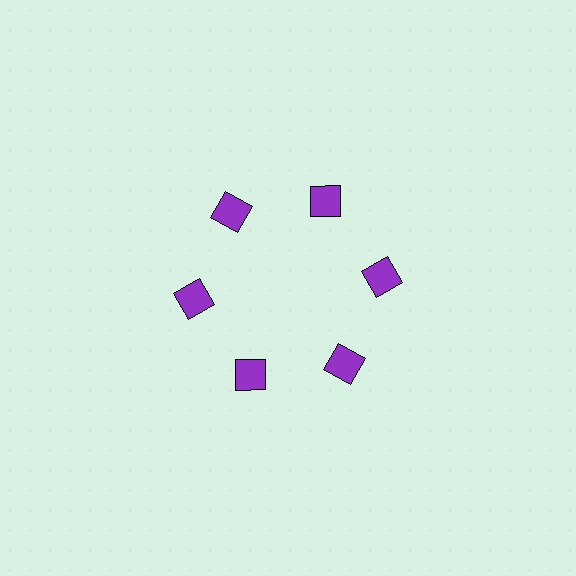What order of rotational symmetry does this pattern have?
This pattern has 6-fold rotational symmetry.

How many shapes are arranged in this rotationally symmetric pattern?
There are 6 shapes, arranged in 6 groups of 1.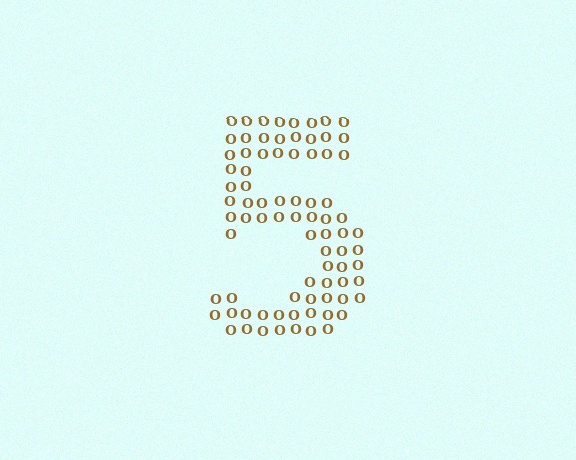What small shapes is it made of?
It is made of small letter O's.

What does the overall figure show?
The overall figure shows the digit 5.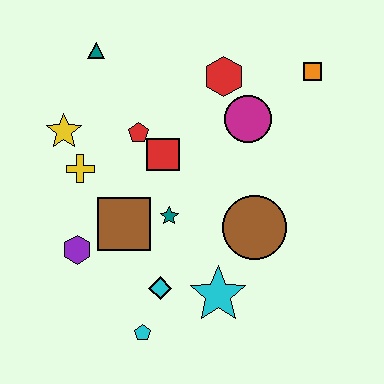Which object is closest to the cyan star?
The cyan diamond is closest to the cyan star.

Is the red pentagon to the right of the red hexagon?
No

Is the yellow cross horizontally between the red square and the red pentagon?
No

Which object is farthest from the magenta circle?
The cyan pentagon is farthest from the magenta circle.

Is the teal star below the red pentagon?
Yes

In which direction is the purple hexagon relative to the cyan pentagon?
The purple hexagon is above the cyan pentagon.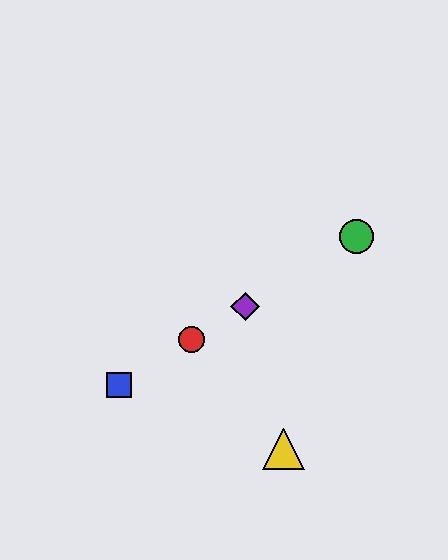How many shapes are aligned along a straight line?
4 shapes (the red circle, the blue square, the green circle, the purple diamond) are aligned along a straight line.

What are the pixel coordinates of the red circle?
The red circle is at (192, 340).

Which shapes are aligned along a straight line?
The red circle, the blue square, the green circle, the purple diamond are aligned along a straight line.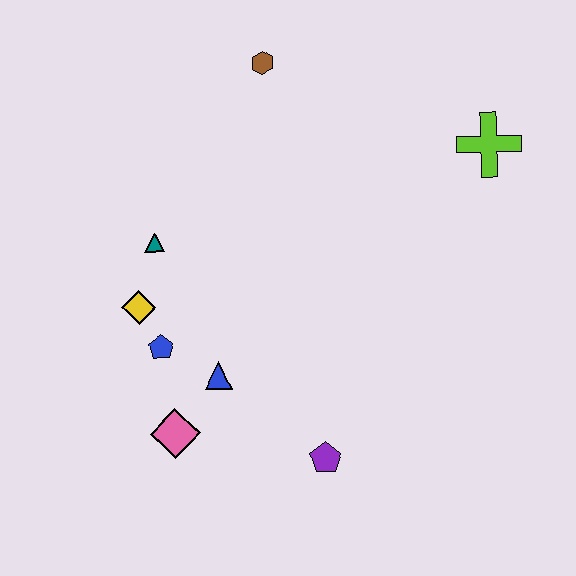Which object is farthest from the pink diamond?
The lime cross is farthest from the pink diamond.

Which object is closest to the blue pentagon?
The yellow diamond is closest to the blue pentagon.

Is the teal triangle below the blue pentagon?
No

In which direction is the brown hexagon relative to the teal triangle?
The brown hexagon is above the teal triangle.